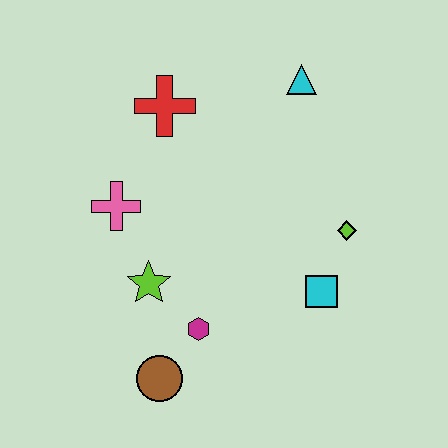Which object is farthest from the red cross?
The brown circle is farthest from the red cross.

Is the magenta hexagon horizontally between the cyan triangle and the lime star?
Yes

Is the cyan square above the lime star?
No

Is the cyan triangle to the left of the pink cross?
No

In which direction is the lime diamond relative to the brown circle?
The lime diamond is to the right of the brown circle.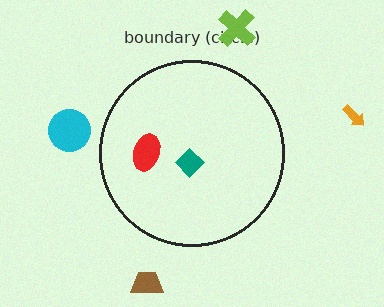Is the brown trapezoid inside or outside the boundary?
Outside.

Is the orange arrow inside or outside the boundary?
Outside.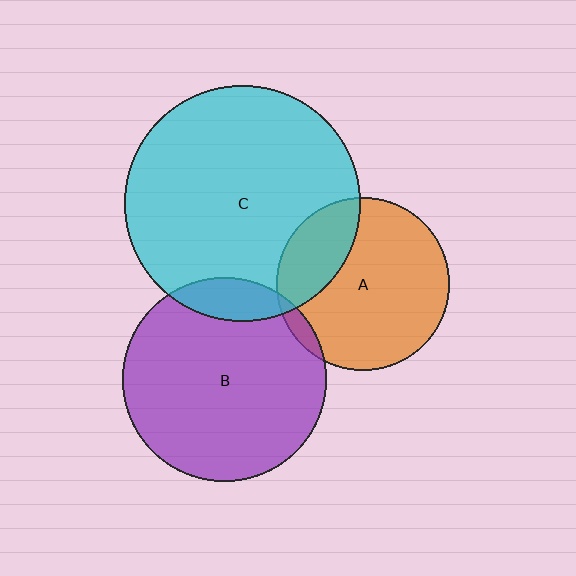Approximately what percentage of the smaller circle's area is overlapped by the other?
Approximately 10%.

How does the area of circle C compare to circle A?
Approximately 1.9 times.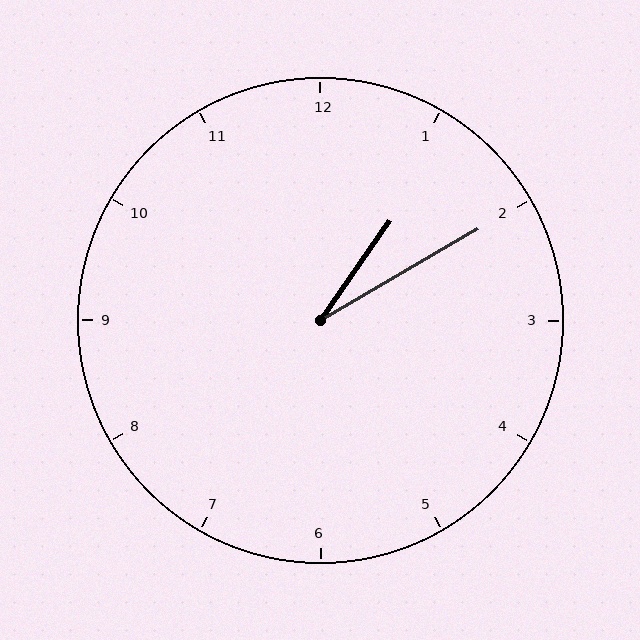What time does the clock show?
1:10.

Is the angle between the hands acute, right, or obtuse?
It is acute.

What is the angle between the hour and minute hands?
Approximately 25 degrees.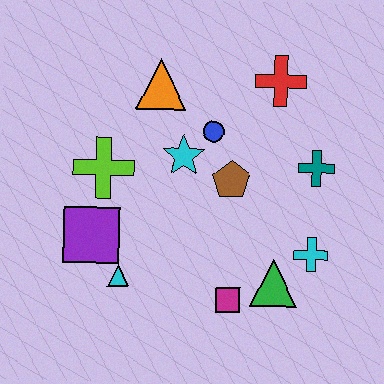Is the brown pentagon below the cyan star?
Yes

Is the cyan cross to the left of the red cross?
No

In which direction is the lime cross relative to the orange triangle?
The lime cross is below the orange triangle.